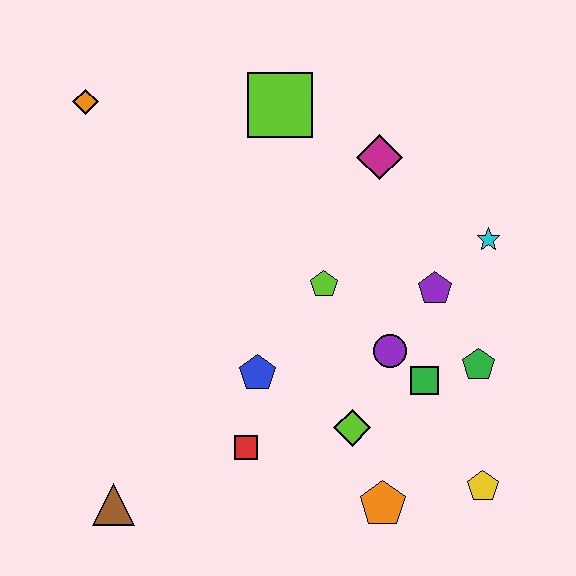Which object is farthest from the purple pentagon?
The orange diamond is farthest from the purple pentagon.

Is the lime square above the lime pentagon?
Yes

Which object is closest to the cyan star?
The purple pentagon is closest to the cyan star.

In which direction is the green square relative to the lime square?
The green square is below the lime square.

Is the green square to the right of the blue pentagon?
Yes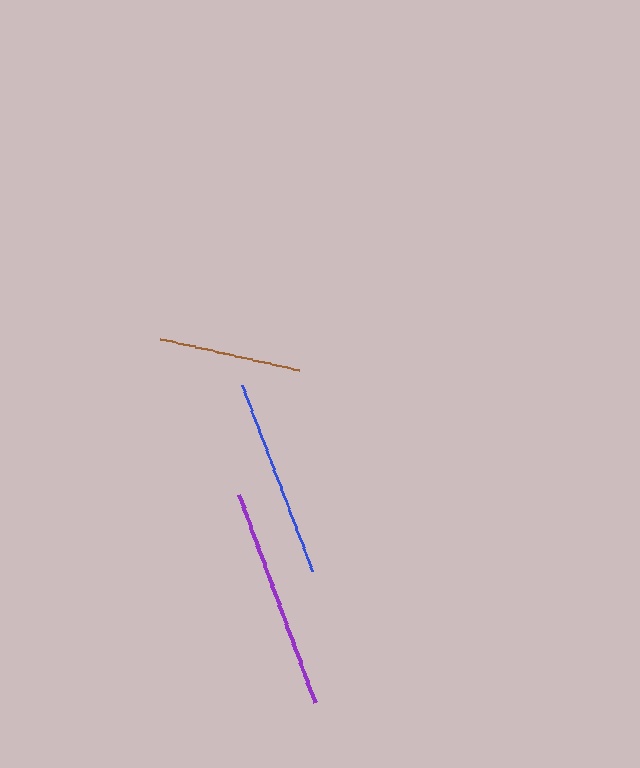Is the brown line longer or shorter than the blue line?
The blue line is longer than the brown line.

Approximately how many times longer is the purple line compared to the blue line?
The purple line is approximately 1.1 times the length of the blue line.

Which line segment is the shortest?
The brown line is the shortest at approximately 142 pixels.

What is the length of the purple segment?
The purple segment is approximately 221 pixels long.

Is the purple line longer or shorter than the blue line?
The purple line is longer than the blue line.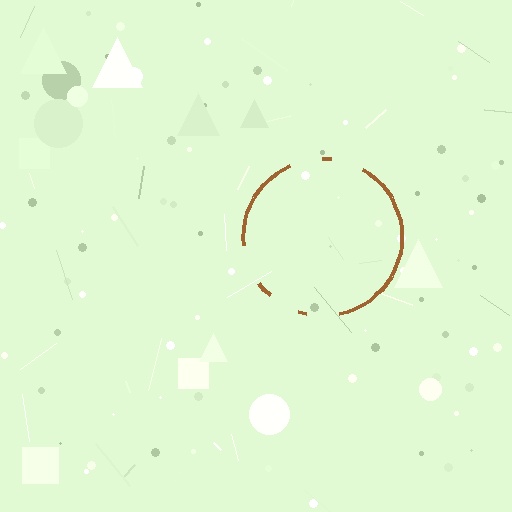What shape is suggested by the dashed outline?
The dashed outline suggests a circle.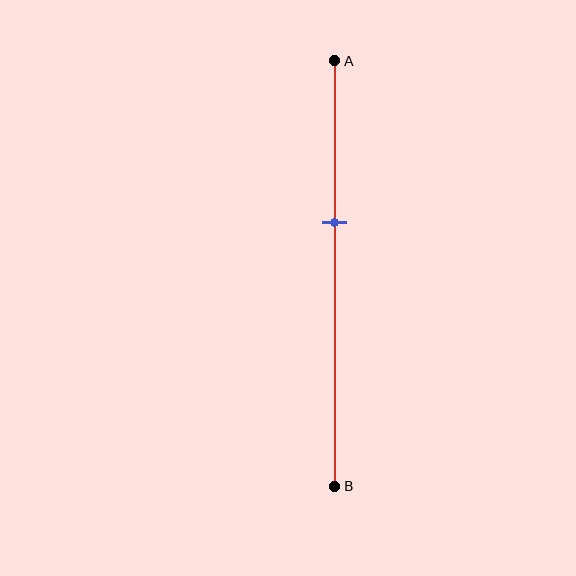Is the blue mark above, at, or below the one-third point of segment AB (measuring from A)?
The blue mark is below the one-third point of segment AB.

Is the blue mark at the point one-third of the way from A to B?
No, the mark is at about 40% from A, not at the 33% one-third point.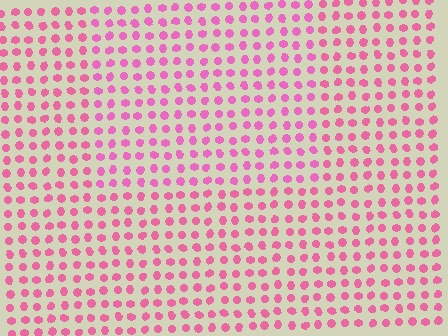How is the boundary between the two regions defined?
The boundary is defined purely by a slight shift in hue (about 15 degrees). Spacing, size, and orientation are identical on both sides.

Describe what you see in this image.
The image is filled with small pink elements in a uniform arrangement. A rectangle-shaped region is visible where the elements are tinted to a slightly different hue, forming a subtle color boundary.